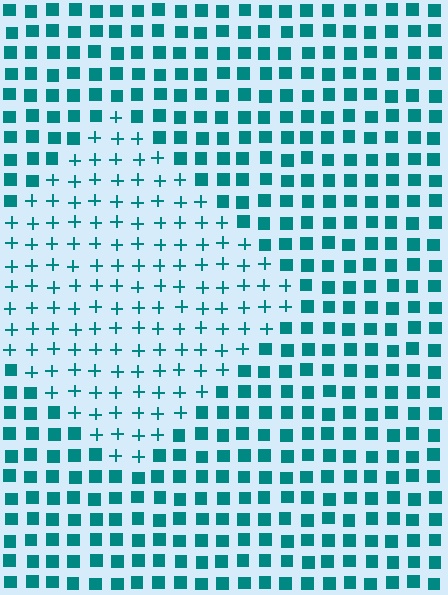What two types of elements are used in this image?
The image uses plus signs inside the diamond region and squares outside it.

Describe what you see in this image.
The image is filled with small teal elements arranged in a uniform grid. A diamond-shaped region contains plus signs, while the surrounding area contains squares. The boundary is defined purely by the change in element shape.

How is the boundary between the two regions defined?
The boundary is defined by a change in element shape: plus signs inside vs. squares outside. All elements share the same color and spacing.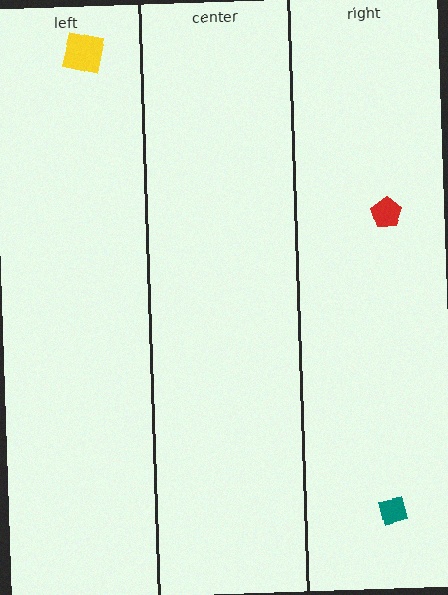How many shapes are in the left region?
1.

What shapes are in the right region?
The teal square, the red pentagon.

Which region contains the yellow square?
The left region.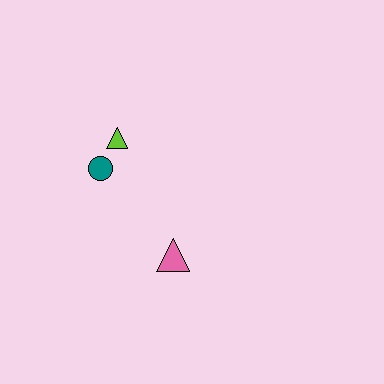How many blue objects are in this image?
There are no blue objects.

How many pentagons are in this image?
There are no pentagons.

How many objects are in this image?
There are 3 objects.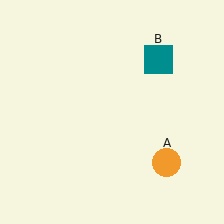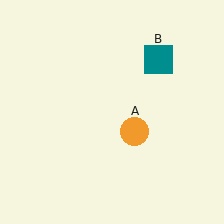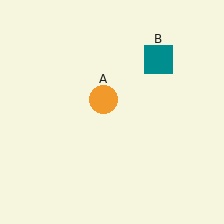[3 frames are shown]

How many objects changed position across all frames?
1 object changed position: orange circle (object A).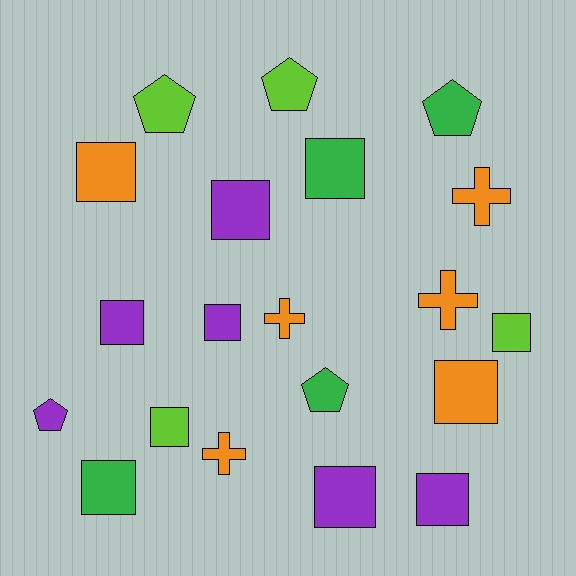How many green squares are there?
There are 2 green squares.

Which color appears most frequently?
Purple, with 6 objects.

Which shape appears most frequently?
Square, with 11 objects.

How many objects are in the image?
There are 20 objects.